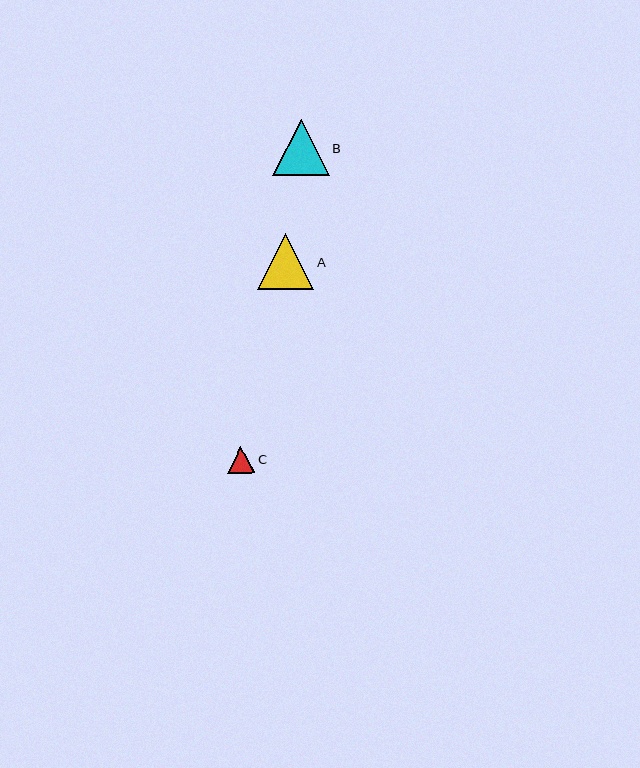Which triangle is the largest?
Triangle B is the largest with a size of approximately 56 pixels.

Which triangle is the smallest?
Triangle C is the smallest with a size of approximately 27 pixels.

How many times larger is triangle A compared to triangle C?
Triangle A is approximately 2.1 times the size of triangle C.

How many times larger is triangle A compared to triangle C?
Triangle A is approximately 2.1 times the size of triangle C.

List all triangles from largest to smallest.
From largest to smallest: B, A, C.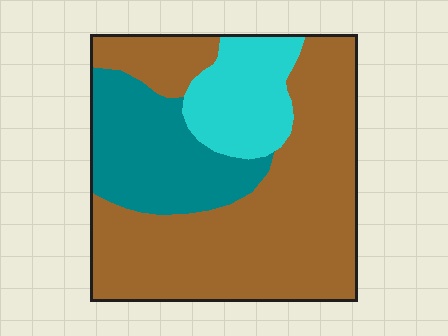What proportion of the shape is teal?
Teal covers 23% of the shape.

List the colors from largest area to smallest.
From largest to smallest: brown, teal, cyan.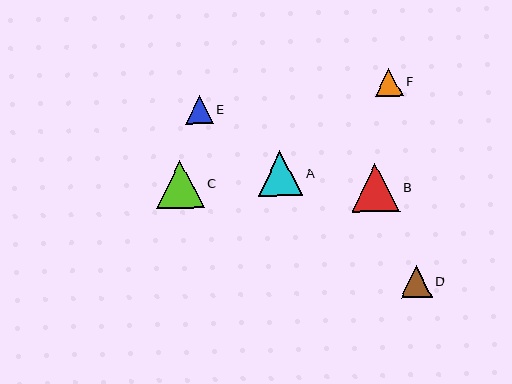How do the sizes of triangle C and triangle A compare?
Triangle C and triangle A are approximately the same size.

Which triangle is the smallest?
Triangle E is the smallest with a size of approximately 28 pixels.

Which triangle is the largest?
Triangle B is the largest with a size of approximately 48 pixels.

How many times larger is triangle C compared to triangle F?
Triangle C is approximately 1.7 times the size of triangle F.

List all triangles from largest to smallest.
From largest to smallest: B, C, A, D, F, E.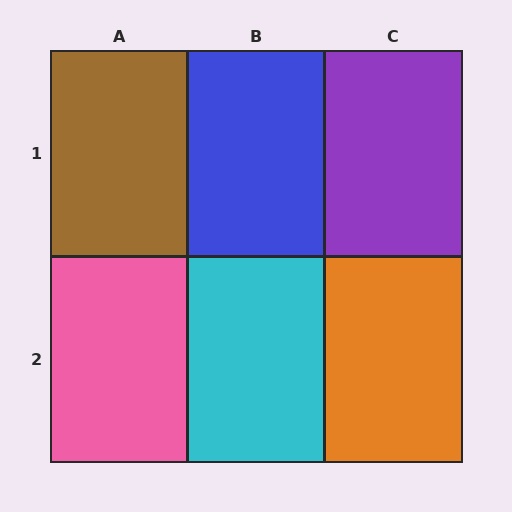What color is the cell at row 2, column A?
Pink.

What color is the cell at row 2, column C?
Orange.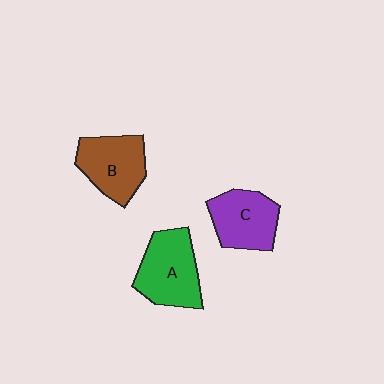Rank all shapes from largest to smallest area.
From largest to smallest: A (green), B (brown), C (purple).